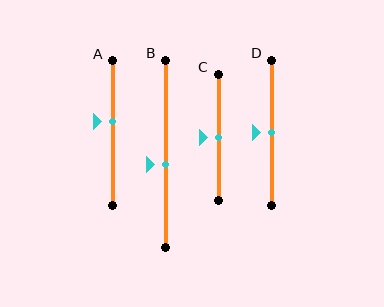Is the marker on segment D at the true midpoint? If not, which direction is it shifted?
Yes, the marker on segment D is at the true midpoint.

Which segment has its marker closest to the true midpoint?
Segment C has its marker closest to the true midpoint.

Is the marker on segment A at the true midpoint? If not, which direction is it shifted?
No, the marker on segment A is shifted upward by about 8% of the segment length.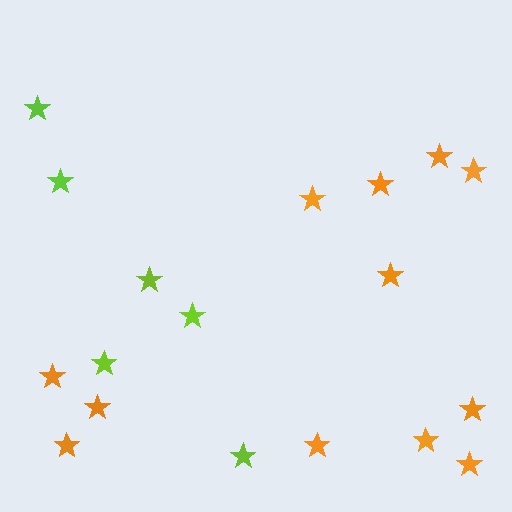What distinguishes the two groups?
There are 2 groups: one group of lime stars (6) and one group of orange stars (12).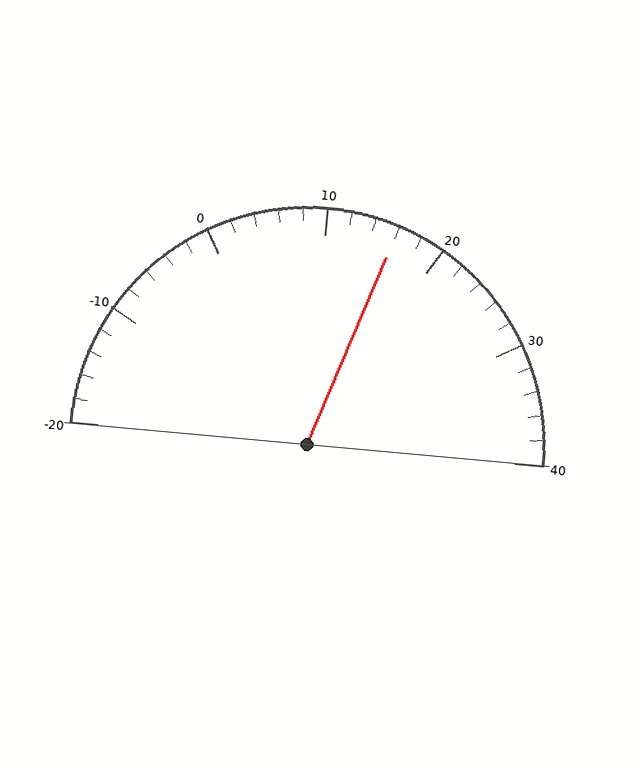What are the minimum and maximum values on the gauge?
The gauge ranges from -20 to 40.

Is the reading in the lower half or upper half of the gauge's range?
The reading is in the upper half of the range (-20 to 40).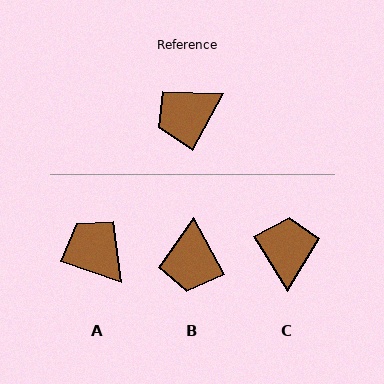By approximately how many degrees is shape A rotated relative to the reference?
Approximately 80 degrees clockwise.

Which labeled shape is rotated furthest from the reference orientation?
C, about 119 degrees away.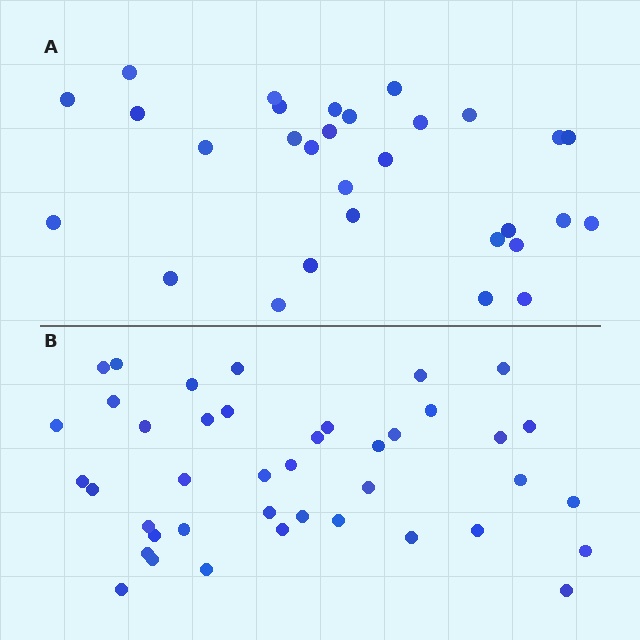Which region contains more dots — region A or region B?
Region B (the bottom region) has more dots.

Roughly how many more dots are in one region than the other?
Region B has roughly 12 or so more dots than region A.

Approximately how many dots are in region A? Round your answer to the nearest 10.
About 30 dots.